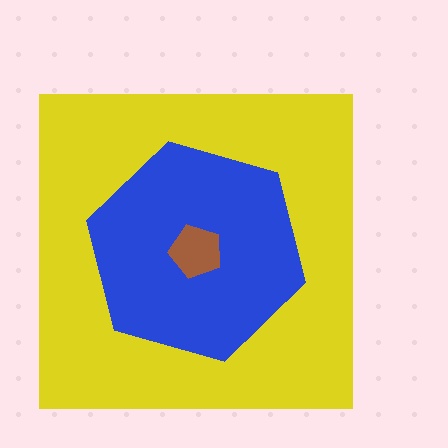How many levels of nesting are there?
3.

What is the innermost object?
The brown pentagon.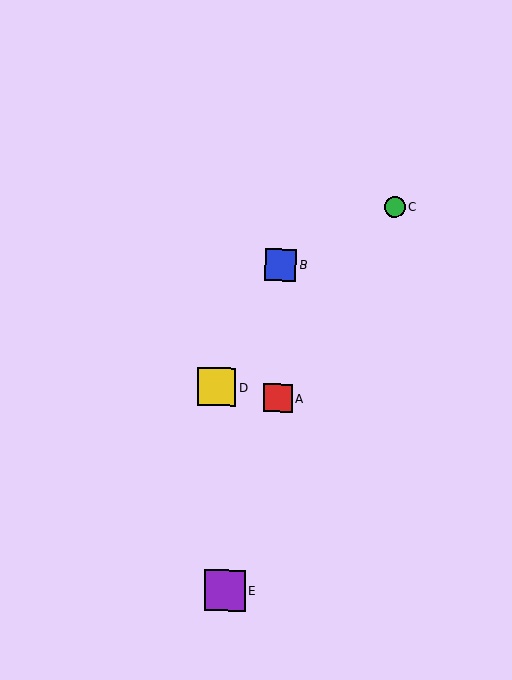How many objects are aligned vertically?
2 objects (A, B) are aligned vertically.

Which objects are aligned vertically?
Objects A, B are aligned vertically.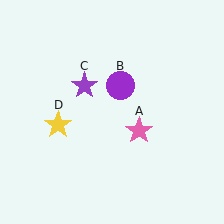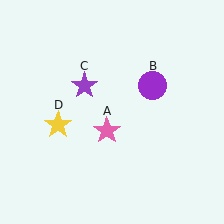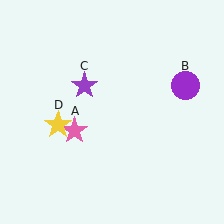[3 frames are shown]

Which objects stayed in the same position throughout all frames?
Purple star (object C) and yellow star (object D) remained stationary.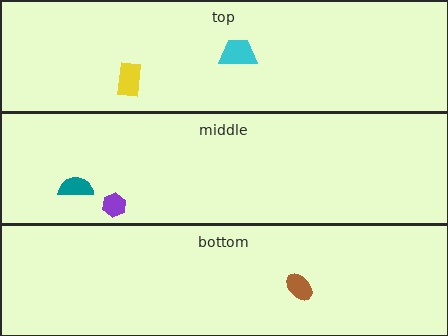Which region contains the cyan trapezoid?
The top region.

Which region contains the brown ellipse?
The bottom region.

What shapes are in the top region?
The cyan trapezoid, the yellow rectangle.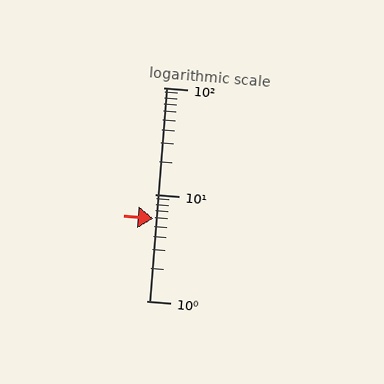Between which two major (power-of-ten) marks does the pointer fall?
The pointer is between 1 and 10.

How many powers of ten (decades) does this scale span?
The scale spans 2 decades, from 1 to 100.